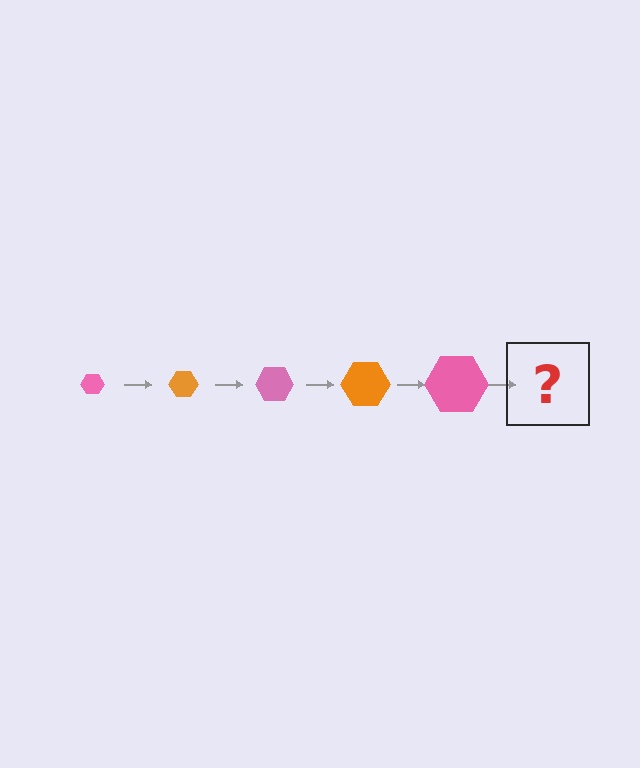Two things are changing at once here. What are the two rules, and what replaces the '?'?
The two rules are that the hexagon grows larger each step and the color cycles through pink and orange. The '?' should be an orange hexagon, larger than the previous one.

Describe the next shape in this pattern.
It should be an orange hexagon, larger than the previous one.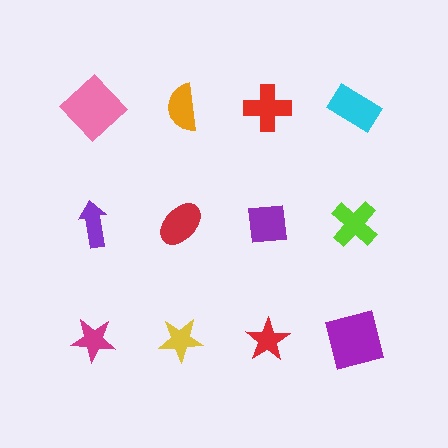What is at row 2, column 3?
A purple square.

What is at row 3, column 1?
A magenta star.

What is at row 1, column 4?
A cyan rectangle.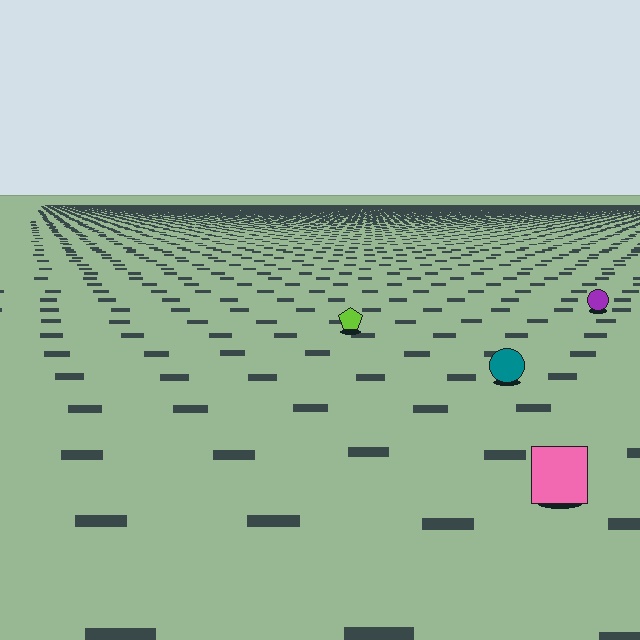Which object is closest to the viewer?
The pink square is closest. The texture marks near it are larger and more spread out.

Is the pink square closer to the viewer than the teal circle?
Yes. The pink square is closer — you can tell from the texture gradient: the ground texture is coarser near it.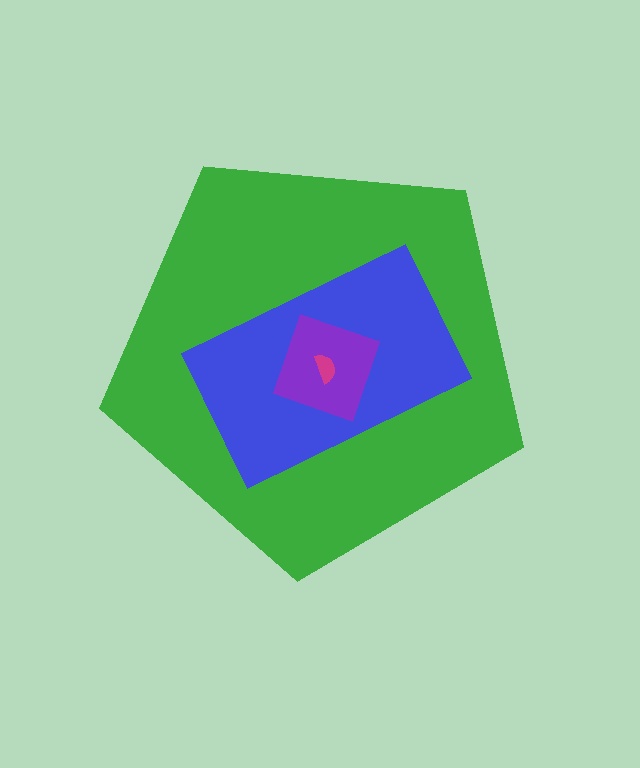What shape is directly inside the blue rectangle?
The purple diamond.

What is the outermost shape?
The green pentagon.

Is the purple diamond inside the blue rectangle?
Yes.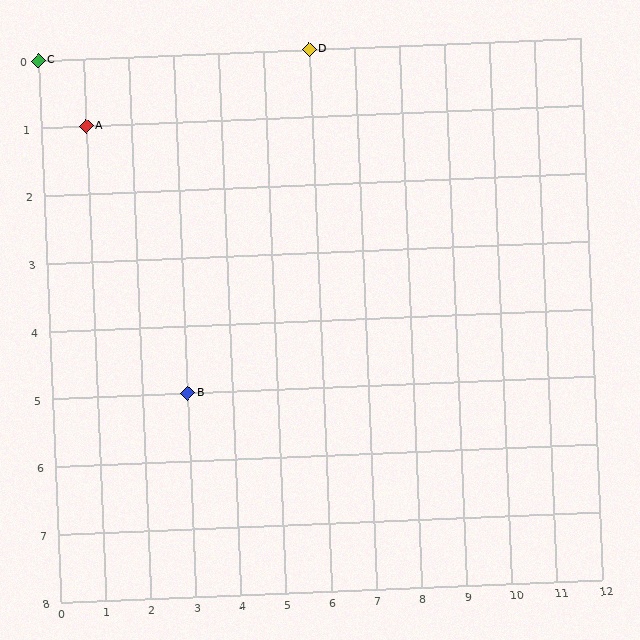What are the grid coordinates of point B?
Point B is at grid coordinates (3, 5).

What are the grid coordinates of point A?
Point A is at grid coordinates (1, 1).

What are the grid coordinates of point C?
Point C is at grid coordinates (0, 0).